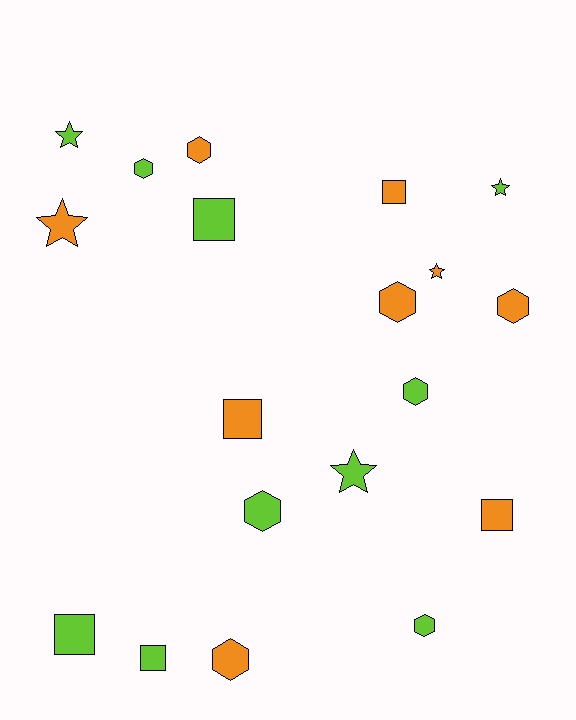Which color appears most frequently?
Lime, with 10 objects.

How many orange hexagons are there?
There are 4 orange hexagons.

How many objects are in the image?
There are 19 objects.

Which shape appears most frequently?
Hexagon, with 8 objects.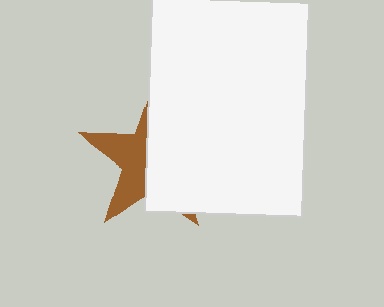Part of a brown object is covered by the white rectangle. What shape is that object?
It is a star.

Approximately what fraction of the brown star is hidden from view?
Roughly 60% of the brown star is hidden behind the white rectangle.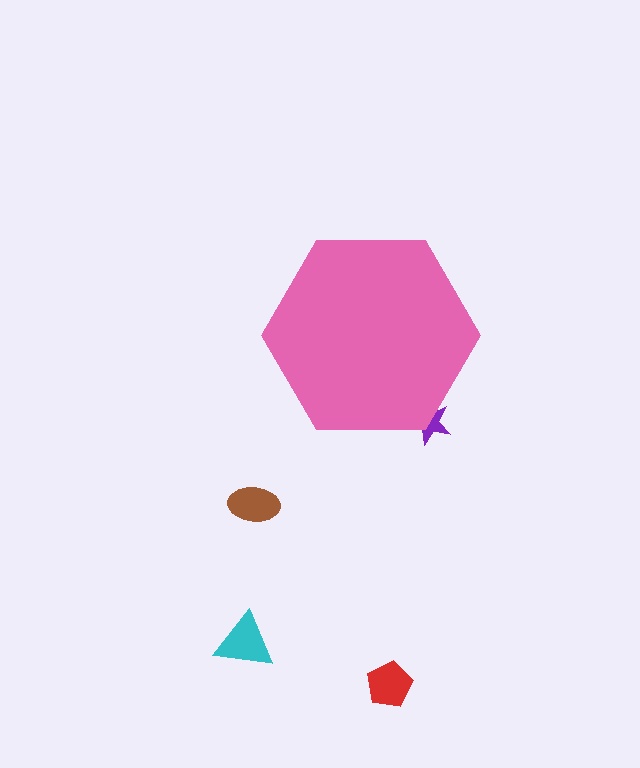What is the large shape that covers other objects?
A pink hexagon.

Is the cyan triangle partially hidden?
No, the cyan triangle is fully visible.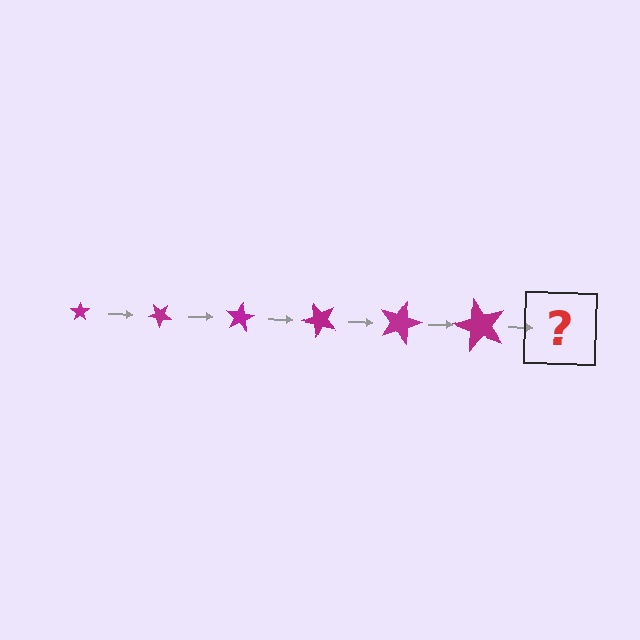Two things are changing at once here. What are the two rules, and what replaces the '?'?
The two rules are that the star grows larger each step and it rotates 40 degrees each step. The '?' should be a star, larger than the previous one and rotated 240 degrees from the start.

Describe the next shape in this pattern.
It should be a star, larger than the previous one and rotated 240 degrees from the start.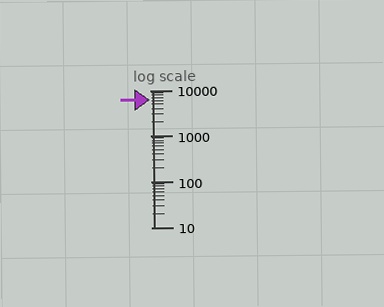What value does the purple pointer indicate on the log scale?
The pointer indicates approximately 6100.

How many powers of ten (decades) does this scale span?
The scale spans 3 decades, from 10 to 10000.